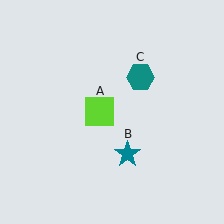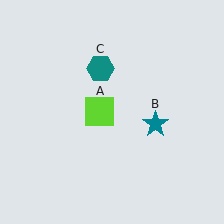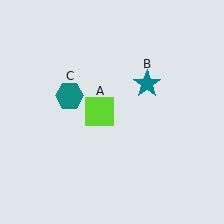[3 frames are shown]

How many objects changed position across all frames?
2 objects changed position: teal star (object B), teal hexagon (object C).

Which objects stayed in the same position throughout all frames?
Lime square (object A) remained stationary.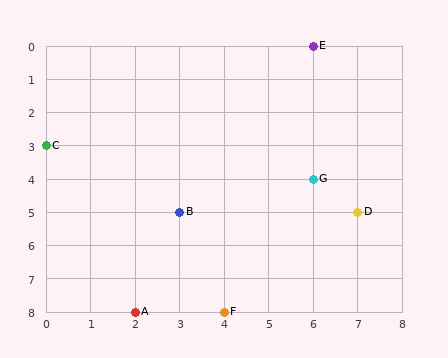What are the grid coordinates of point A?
Point A is at grid coordinates (2, 8).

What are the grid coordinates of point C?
Point C is at grid coordinates (0, 3).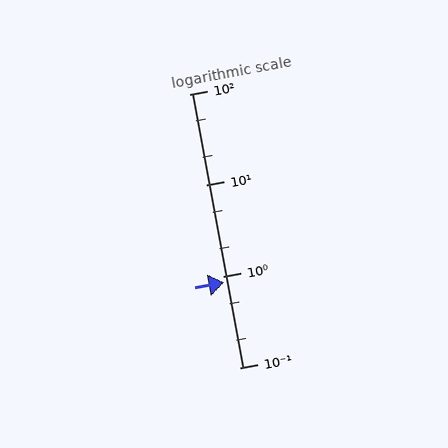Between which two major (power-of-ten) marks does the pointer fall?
The pointer is between 0.1 and 1.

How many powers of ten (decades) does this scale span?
The scale spans 3 decades, from 0.1 to 100.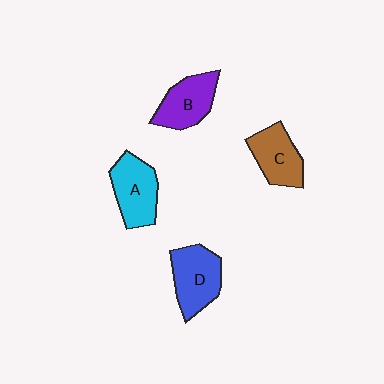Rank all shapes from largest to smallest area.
From largest to smallest: D (blue), A (cyan), B (purple), C (brown).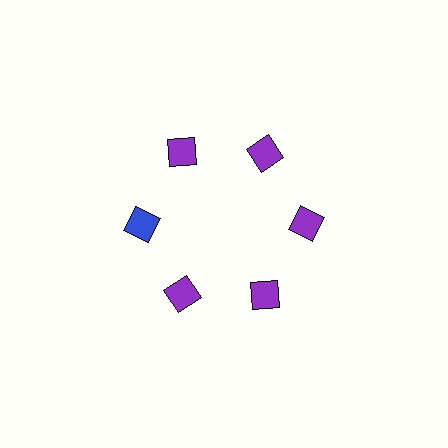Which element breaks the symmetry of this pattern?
The blue diamond at roughly the 9 o'clock position breaks the symmetry. All other shapes are purple diamonds.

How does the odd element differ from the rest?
It has a different color: blue instead of purple.